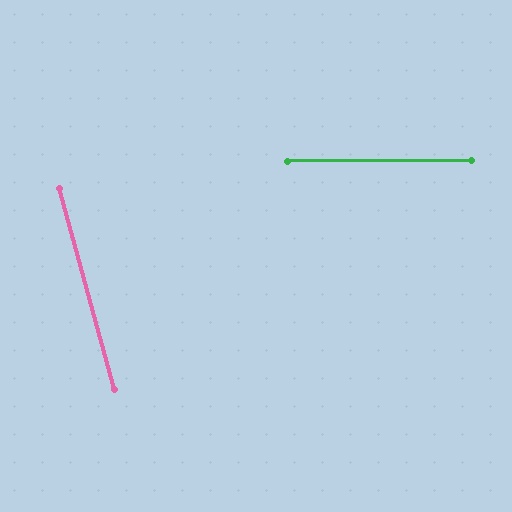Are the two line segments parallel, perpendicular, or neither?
Neither parallel nor perpendicular — they differ by about 75°.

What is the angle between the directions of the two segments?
Approximately 75 degrees.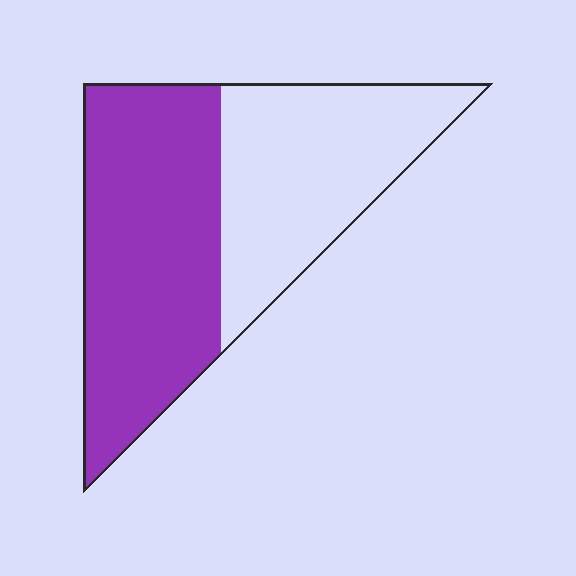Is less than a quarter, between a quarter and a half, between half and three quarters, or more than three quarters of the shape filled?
Between half and three quarters.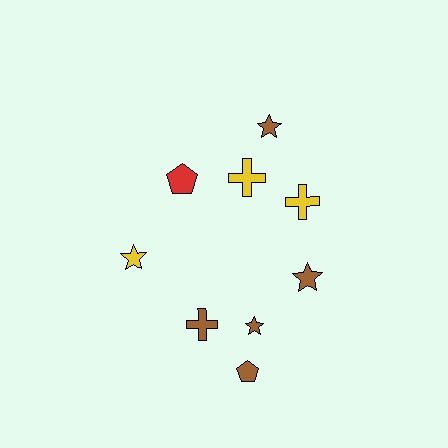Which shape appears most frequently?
Star, with 4 objects.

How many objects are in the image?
There are 9 objects.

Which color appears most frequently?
Brown, with 5 objects.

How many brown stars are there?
There are 3 brown stars.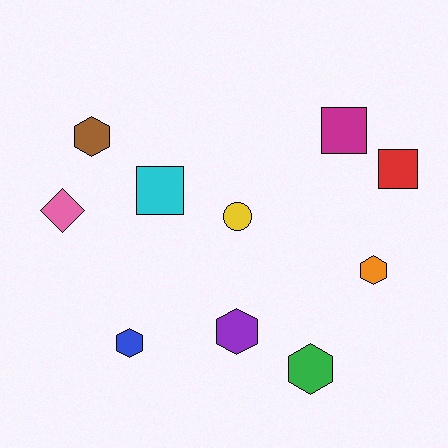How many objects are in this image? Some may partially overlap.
There are 10 objects.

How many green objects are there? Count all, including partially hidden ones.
There is 1 green object.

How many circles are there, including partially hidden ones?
There is 1 circle.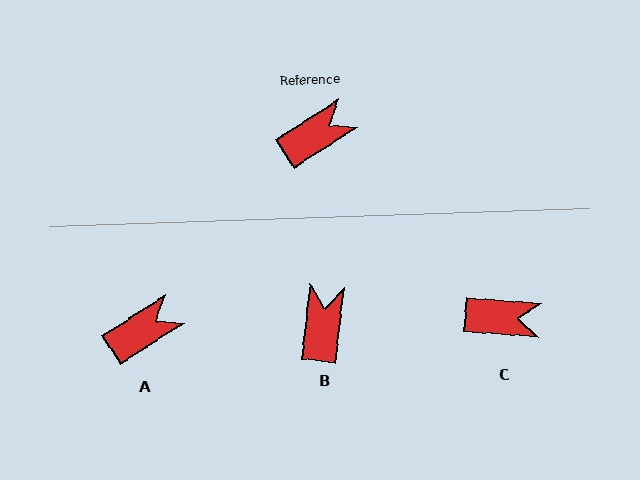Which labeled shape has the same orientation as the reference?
A.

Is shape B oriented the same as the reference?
No, it is off by about 51 degrees.